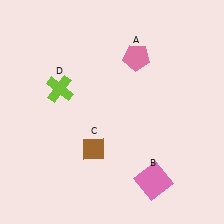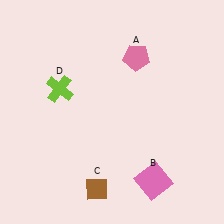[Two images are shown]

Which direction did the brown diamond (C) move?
The brown diamond (C) moved down.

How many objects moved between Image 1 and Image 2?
1 object moved between the two images.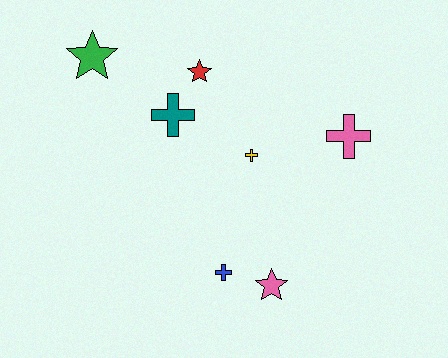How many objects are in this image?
There are 7 objects.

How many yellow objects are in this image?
There is 1 yellow object.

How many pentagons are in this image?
There are no pentagons.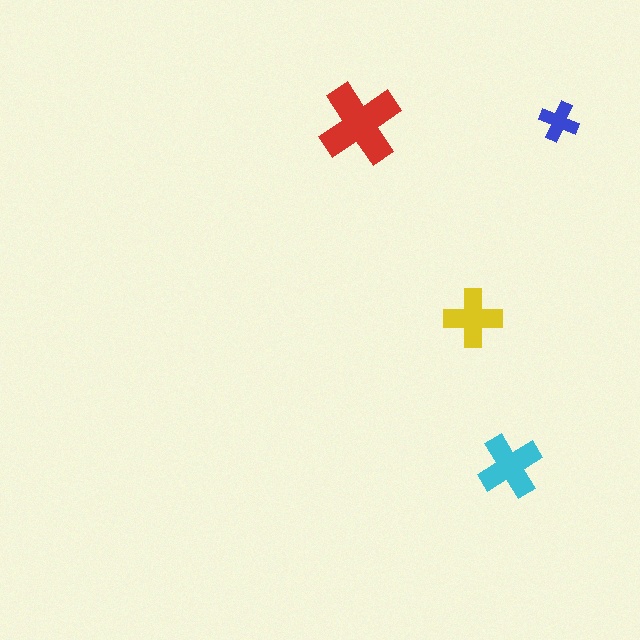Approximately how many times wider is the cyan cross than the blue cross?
About 1.5 times wider.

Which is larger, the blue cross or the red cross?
The red one.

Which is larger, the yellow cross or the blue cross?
The yellow one.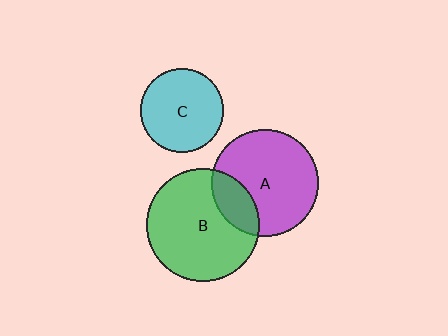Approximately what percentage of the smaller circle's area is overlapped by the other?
Approximately 20%.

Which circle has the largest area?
Circle B (green).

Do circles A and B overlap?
Yes.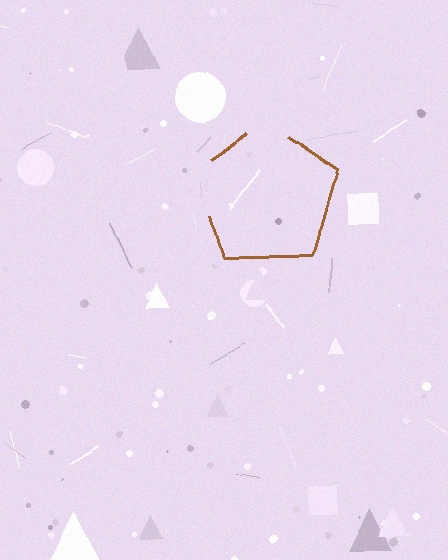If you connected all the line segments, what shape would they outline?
They would outline a pentagon.